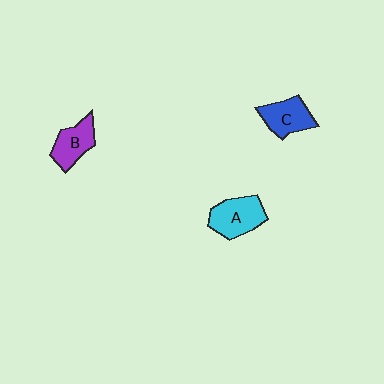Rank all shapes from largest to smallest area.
From largest to smallest: A (cyan), C (blue), B (purple).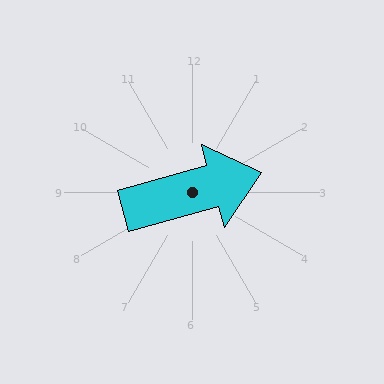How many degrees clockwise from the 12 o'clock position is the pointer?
Approximately 74 degrees.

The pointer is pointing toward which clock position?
Roughly 2 o'clock.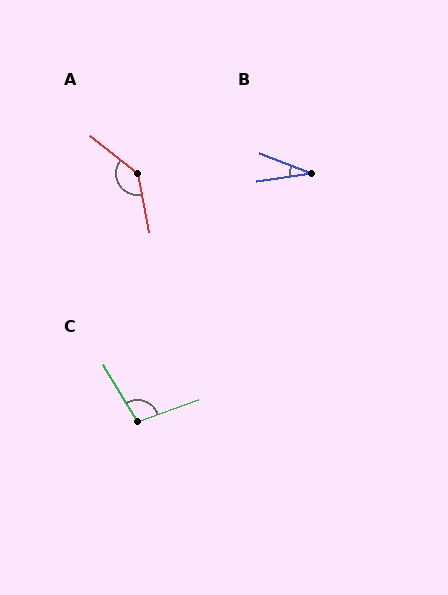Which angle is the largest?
A, at approximately 139 degrees.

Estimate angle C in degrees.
Approximately 102 degrees.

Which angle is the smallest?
B, at approximately 30 degrees.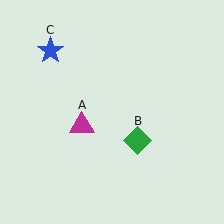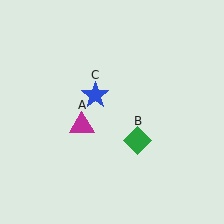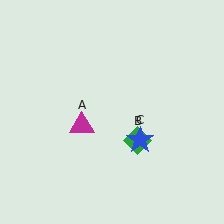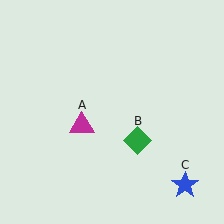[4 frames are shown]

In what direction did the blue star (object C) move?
The blue star (object C) moved down and to the right.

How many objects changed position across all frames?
1 object changed position: blue star (object C).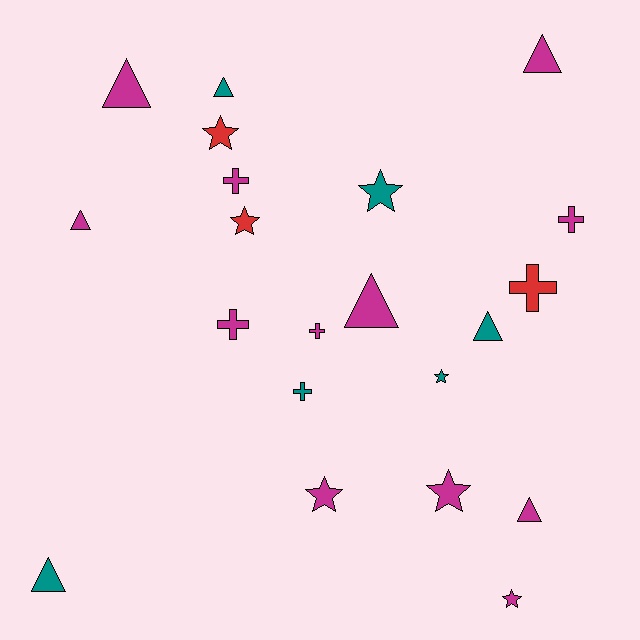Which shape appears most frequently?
Triangle, with 8 objects.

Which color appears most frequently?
Magenta, with 12 objects.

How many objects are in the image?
There are 21 objects.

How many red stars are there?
There are 2 red stars.